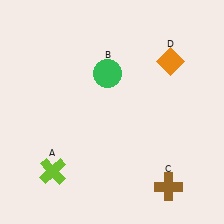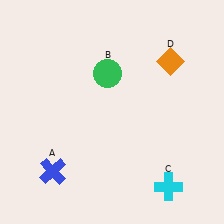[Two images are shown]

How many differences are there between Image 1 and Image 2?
There are 2 differences between the two images.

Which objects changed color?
A changed from lime to blue. C changed from brown to cyan.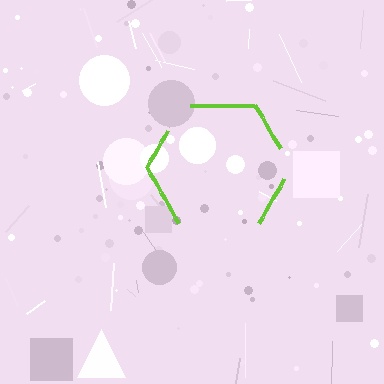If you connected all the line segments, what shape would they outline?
They would outline a hexagon.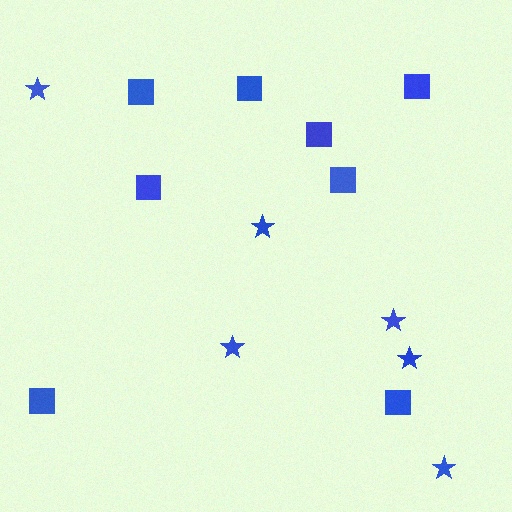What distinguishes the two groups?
There are 2 groups: one group of stars (6) and one group of squares (8).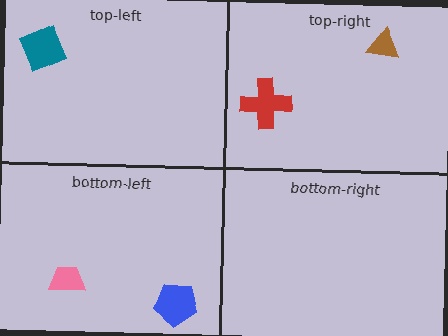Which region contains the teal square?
The top-left region.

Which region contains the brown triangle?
The top-right region.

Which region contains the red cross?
The top-right region.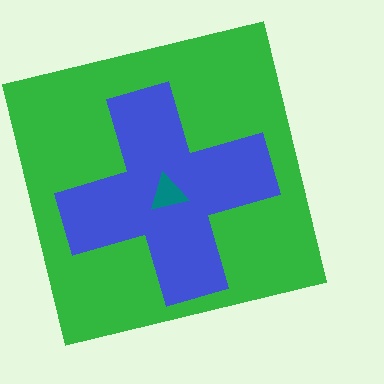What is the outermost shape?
The green square.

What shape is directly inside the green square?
The blue cross.